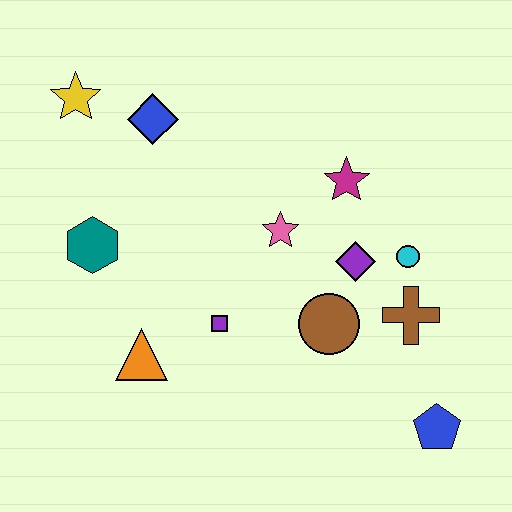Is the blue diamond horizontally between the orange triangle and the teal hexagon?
No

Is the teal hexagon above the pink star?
No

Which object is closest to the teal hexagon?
The orange triangle is closest to the teal hexagon.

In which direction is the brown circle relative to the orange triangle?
The brown circle is to the right of the orange triangle.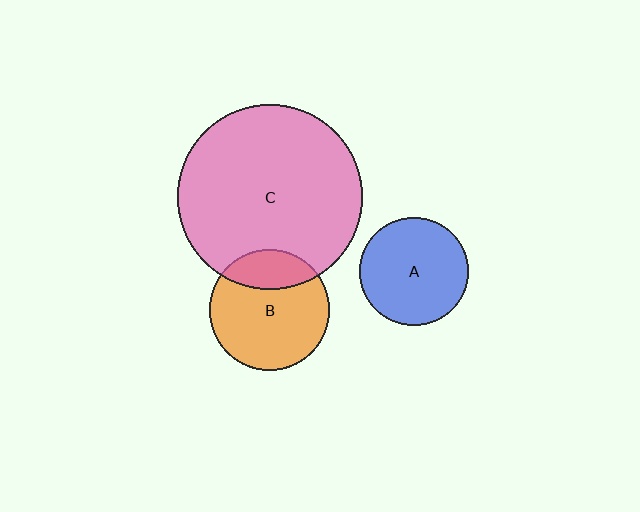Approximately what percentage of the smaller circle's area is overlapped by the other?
Approximately 25%.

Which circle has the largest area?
Circle C (pink).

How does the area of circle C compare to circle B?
Approximately 2.4 times.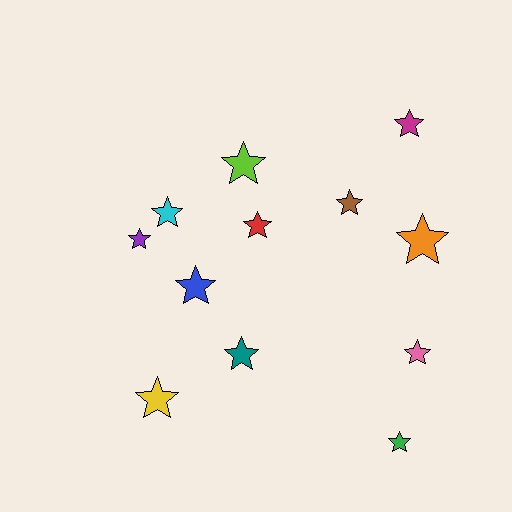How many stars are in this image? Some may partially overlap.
There are 12 stars.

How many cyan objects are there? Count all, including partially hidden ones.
There is 1 cyan object.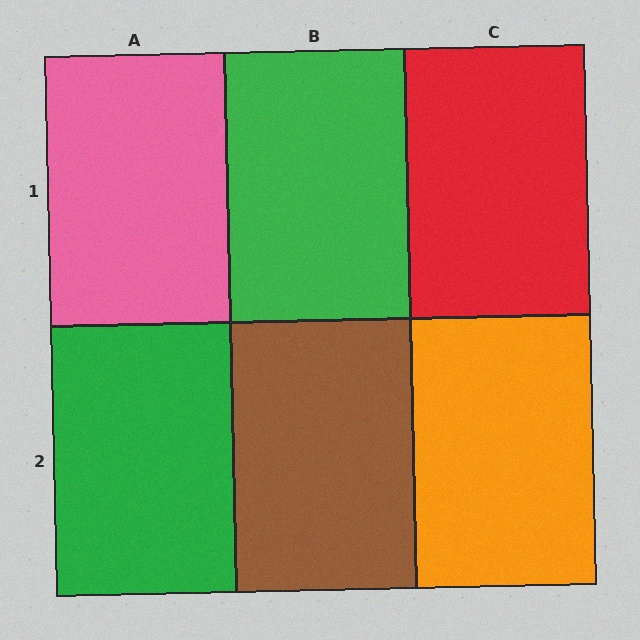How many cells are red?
1 cell is red.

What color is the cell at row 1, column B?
Green.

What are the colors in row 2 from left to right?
Green, brown, orange.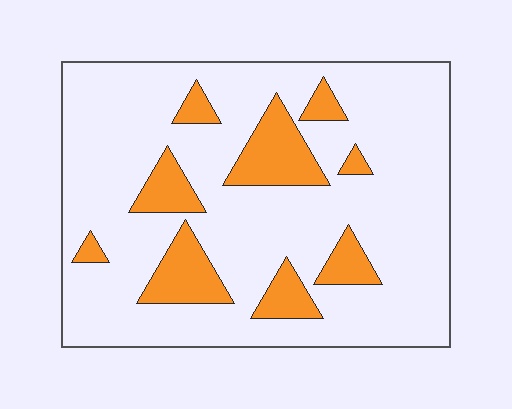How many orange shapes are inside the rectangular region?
9.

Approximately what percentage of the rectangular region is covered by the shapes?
Approximately 20%.